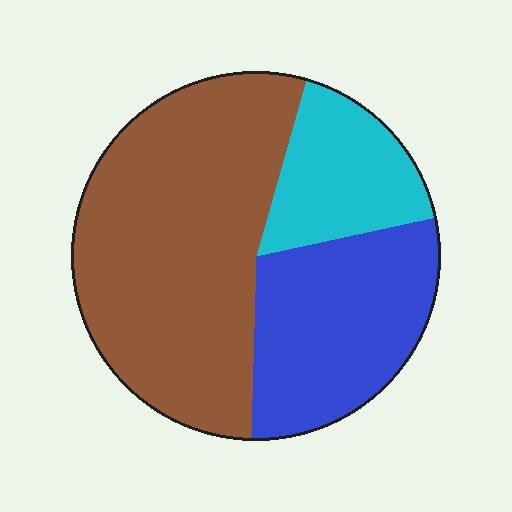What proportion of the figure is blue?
Blue covers 29% of the figure.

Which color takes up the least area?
Cyan, at roughly 15%.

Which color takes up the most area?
Brown, at roughly 55%.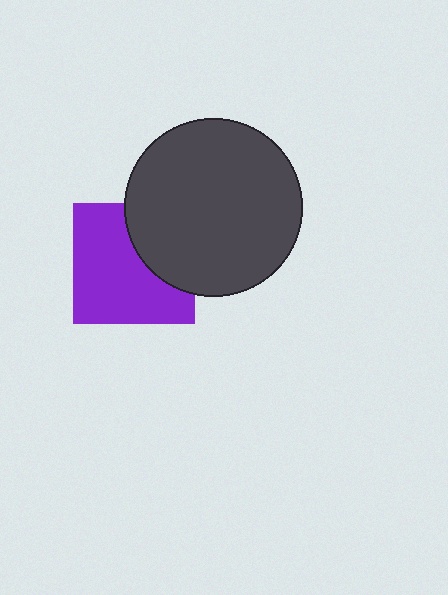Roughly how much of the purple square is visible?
Most of it is visible (roughly 66%).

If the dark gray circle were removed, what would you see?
You would see the complete purple square.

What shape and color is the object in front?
The object in front is a dark gray circle.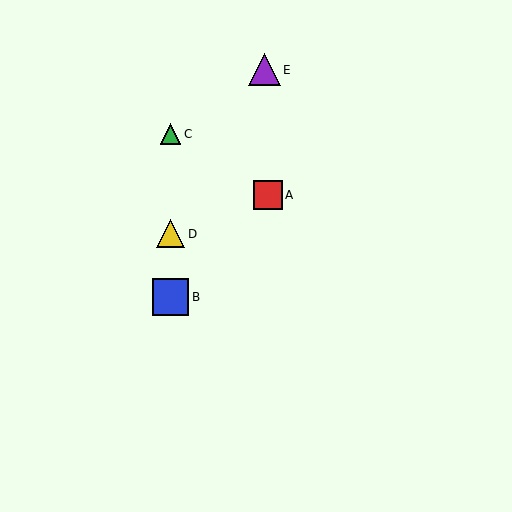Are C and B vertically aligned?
Yes, both are at x≈170.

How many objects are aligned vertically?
3 objects (B, C, D) are aligned vertically.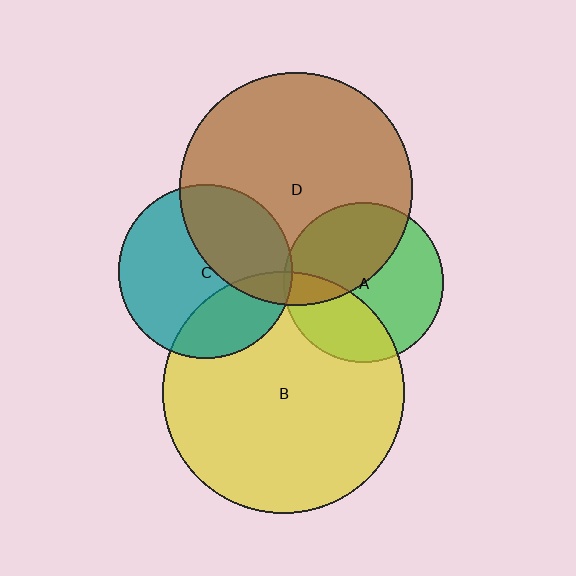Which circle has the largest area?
Circle B (yellow).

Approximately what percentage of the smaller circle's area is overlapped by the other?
Approximately 45%.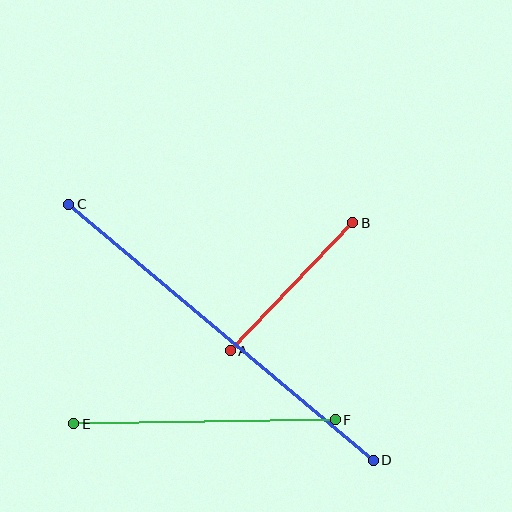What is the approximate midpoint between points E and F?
The midpoint is at approximately (204, 422) pixels.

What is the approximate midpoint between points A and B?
The midpoint is at approximately (291, 287) pixels.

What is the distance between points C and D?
The distance is approximately 398 pixels.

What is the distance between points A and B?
The distance is approximately 177 pixels.